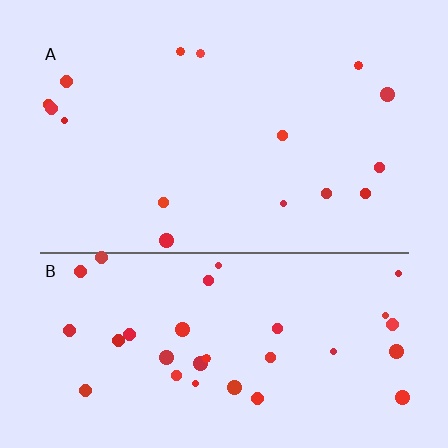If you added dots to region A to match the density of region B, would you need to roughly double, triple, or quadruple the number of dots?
Approximately double.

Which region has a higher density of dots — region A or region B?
B (the bottom).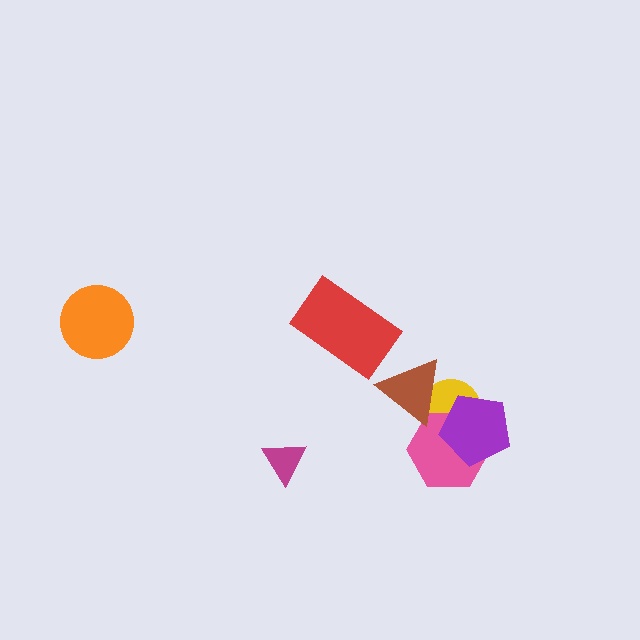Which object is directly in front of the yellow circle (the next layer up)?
The pink hexagon is directly in front of the yellow circle.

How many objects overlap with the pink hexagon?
3 objects overlap with the pink hexagon.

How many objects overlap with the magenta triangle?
0 objects overlap with the magenta triangle.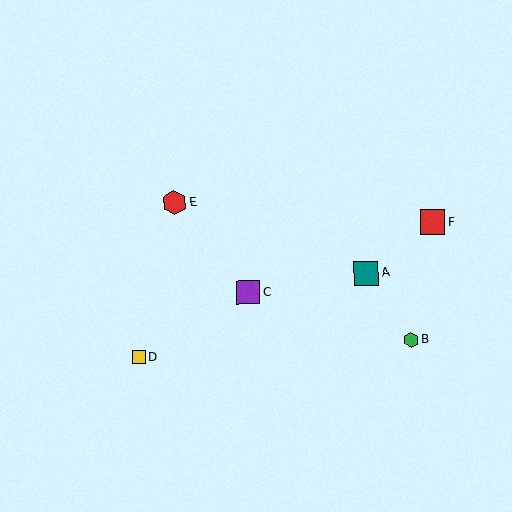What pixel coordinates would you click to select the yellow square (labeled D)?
Click at (139, 357) to select the yellow square D.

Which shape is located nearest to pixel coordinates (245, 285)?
The purple square (labeled C) at (248, 292) is nearest to that location.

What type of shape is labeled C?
Shape C is a purple square.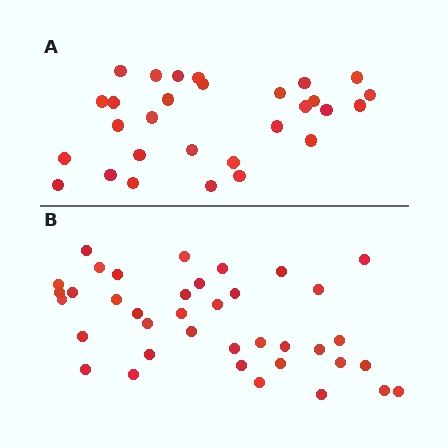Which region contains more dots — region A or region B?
Region B (the bottom region) has more dots.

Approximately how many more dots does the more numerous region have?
Region B has roughly 8 or so more dots than region A.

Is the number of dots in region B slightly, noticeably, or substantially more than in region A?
Region B has noticeably more, but not dramatically so. The ratio is roughly 1.3 to 1.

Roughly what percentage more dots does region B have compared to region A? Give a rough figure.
About 30% more.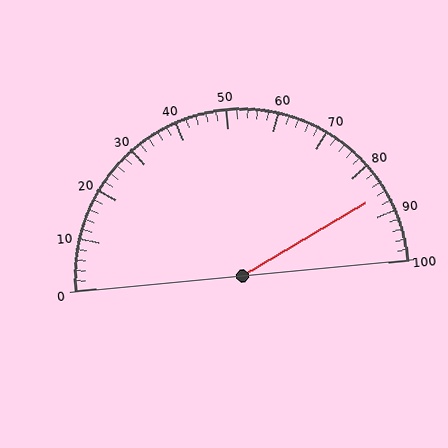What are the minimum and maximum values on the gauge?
The gauge ranges from 0 to 100.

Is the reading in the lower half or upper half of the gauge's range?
The reading is in the upper half of the range (0 to 100).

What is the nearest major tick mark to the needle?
The nearest major tick mark is 90.